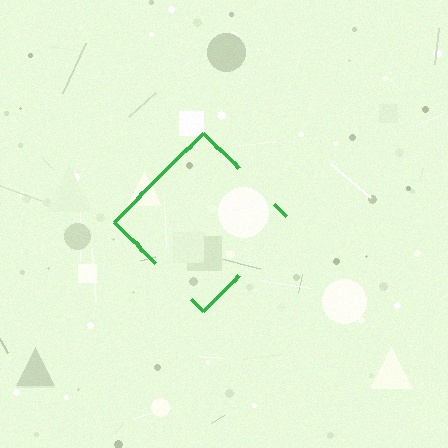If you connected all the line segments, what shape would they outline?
They would outline a diamond.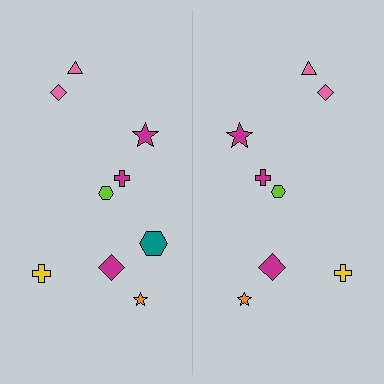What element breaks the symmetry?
A teal hexagon is missing from the right side.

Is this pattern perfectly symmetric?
No, the pattern is not perfectly symmetric. A teal hexagon is missing from the right side.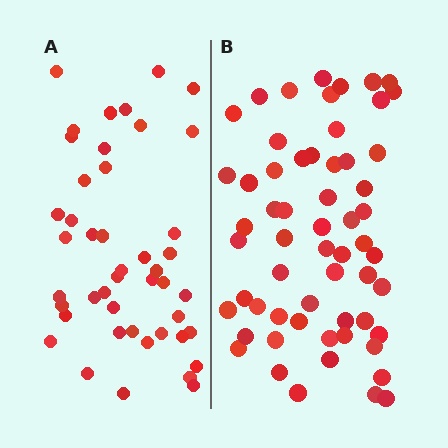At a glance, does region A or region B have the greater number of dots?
Region B (the right region) has more dots.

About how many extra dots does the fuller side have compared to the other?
Region B has approximately 15 more dots than region A.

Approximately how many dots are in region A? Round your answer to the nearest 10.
About 40 dots. (The exact count is 45, which rounds to 40.)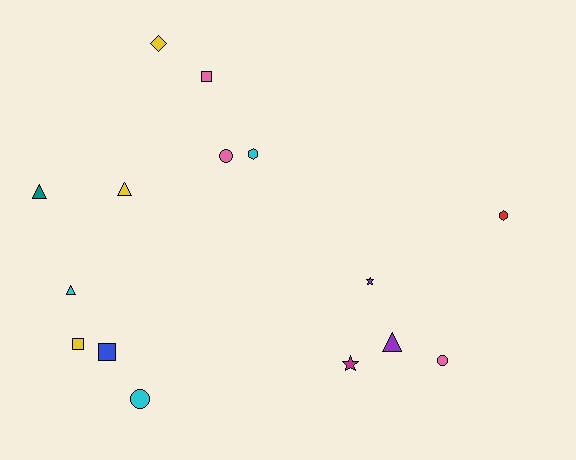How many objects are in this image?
There are 15 objects.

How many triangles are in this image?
There are 4 triangles.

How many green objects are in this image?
There are no green objects.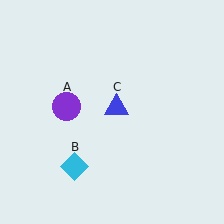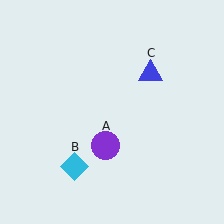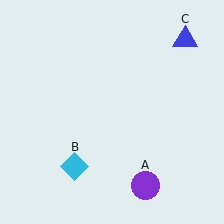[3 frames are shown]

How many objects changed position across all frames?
2 objects changed position: purple circle (object A), blue triangle (object C).